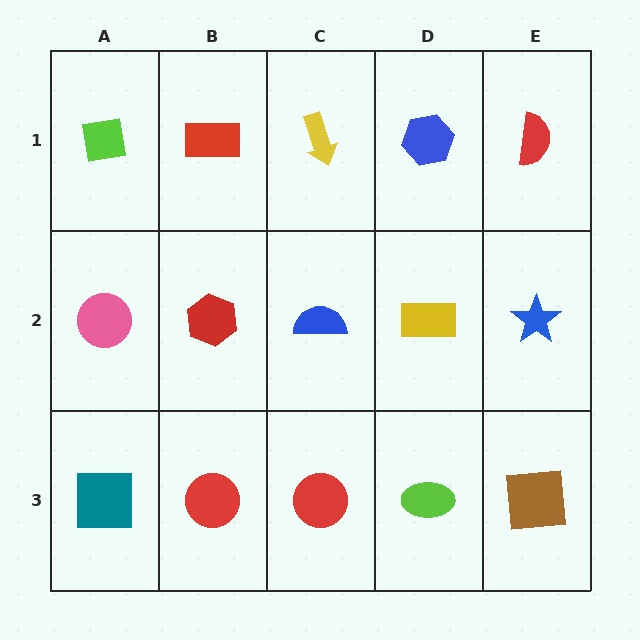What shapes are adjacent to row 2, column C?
A yellow arrow (row 1, column C), a red circle (row 3, column C), a red hexagon (row 2, column B), a yellow rectangle (row 2, column D).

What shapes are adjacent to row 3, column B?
A red hexagon (row 2, column B), a teal square (row 3, column A), a red circle (row 3, column C).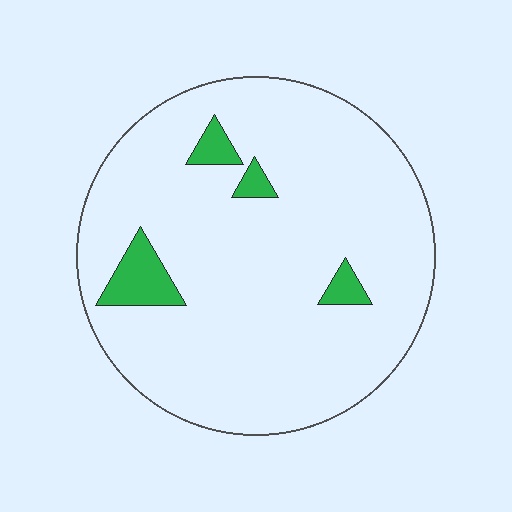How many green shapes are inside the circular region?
4.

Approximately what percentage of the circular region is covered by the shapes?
Approximately 10%.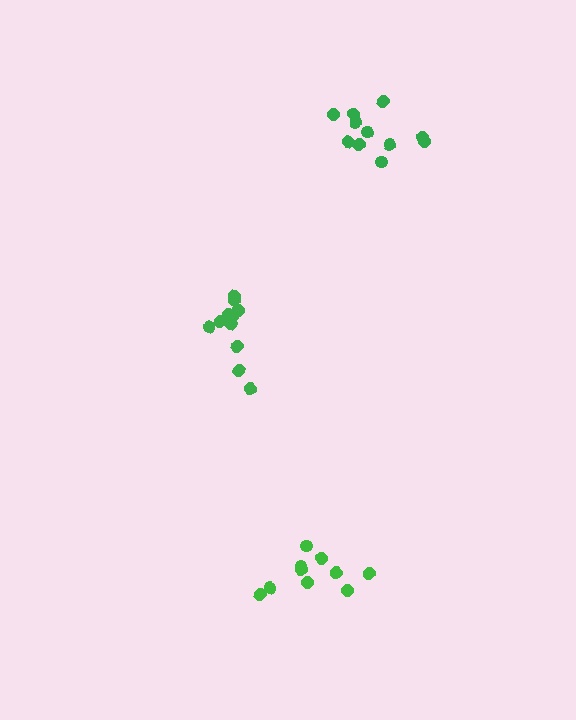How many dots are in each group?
Group 1: 11 dots, Group 2: 10 dots, Group 3: 11 dots (32 total).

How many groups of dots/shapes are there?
There are 3 groups.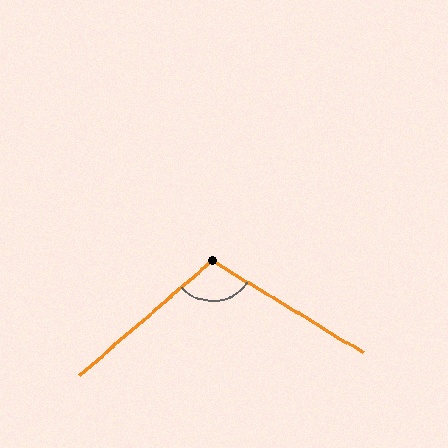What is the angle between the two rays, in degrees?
Approximately 107 degrees.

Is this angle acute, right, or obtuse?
It is obtuse.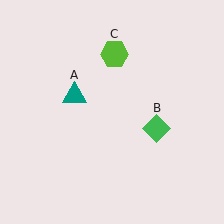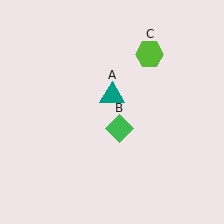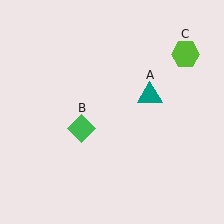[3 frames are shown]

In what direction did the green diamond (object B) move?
The green diamond (object B) moved left.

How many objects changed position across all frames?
3 objects changed position: teal triangle (object A), green diamond (object B), lime hexagon (object C).